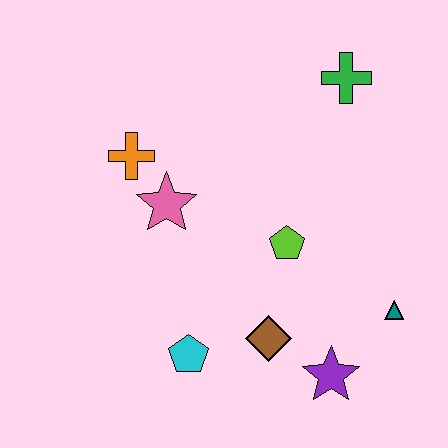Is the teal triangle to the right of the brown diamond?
Yes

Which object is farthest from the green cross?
The cyan pentagon is farthest from the green cross.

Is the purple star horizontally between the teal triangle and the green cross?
No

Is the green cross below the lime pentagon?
No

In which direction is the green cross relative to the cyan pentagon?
The green cross is above the cyan pentagon.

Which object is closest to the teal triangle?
The purple star is closest to the teal triangle.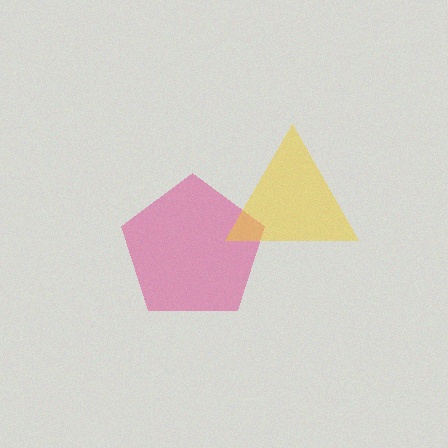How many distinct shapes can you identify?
There are 2 distinct shapes: a pink pentagon, a yellow triangle.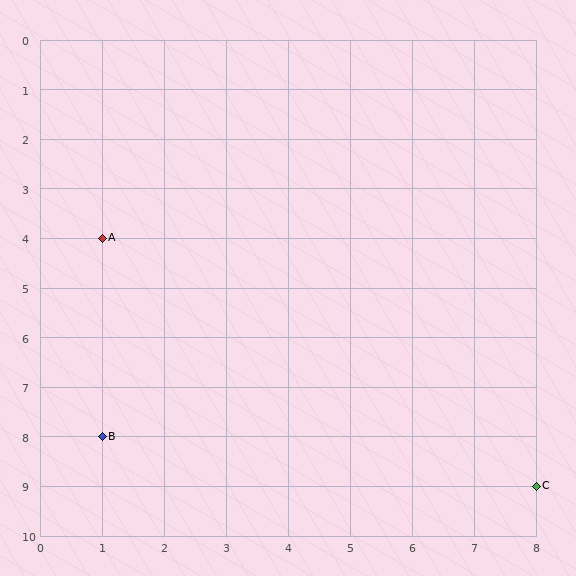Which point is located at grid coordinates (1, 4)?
Point A is at (1, 4).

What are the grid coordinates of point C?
Point C is at grid coordinates (8, 9).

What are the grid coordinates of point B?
Point B is at grid coordinates (1, 8).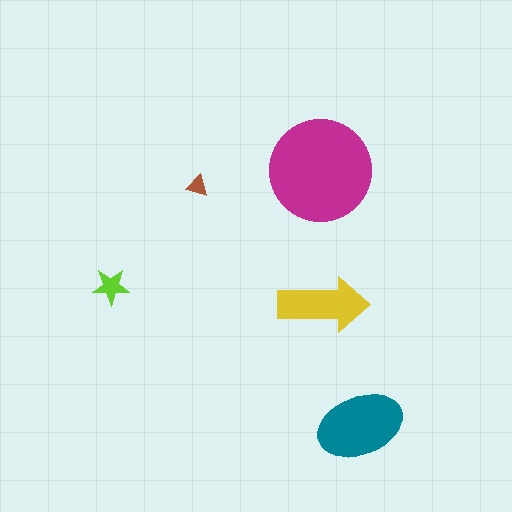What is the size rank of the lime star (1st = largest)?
4th.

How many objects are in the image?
There are 5 objects in the image.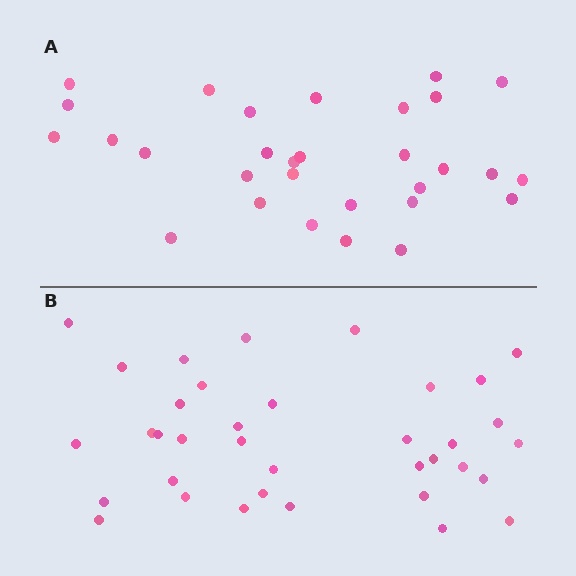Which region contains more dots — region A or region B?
Region B (the bottom region) has more dots.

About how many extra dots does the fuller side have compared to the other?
Region B has about 6 more dots than region A.